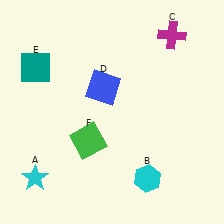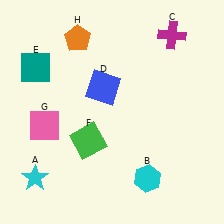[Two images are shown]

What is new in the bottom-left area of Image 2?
A pink square (G) was added in the bottom-left area of Image 2.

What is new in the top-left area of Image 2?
An orange pentagon (H) was added in the top-left area of Image 2.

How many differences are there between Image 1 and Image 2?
There are 2 differences between the two images.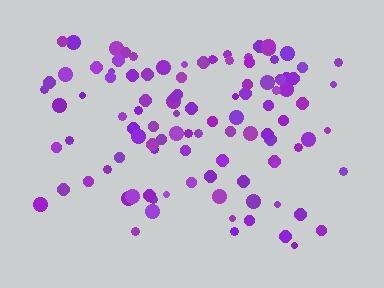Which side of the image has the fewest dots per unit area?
The bottom.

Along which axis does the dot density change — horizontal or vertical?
Vertical.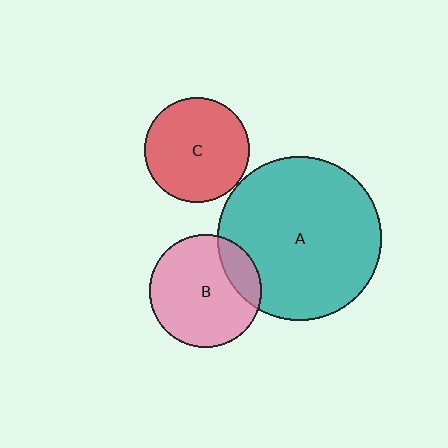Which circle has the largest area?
Circle A (teal).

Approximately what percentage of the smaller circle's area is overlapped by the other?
Approximately 20%.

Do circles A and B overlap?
Yes.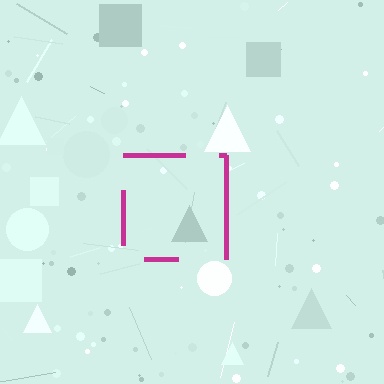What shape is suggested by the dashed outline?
The dashed outline suggests a square.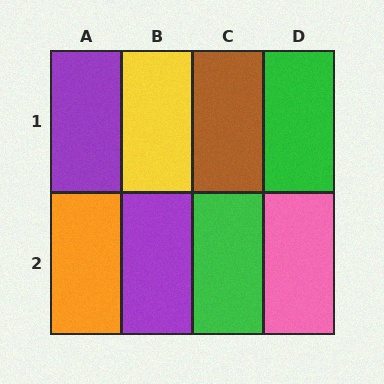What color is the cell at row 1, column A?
Purple.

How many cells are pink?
1 cell is pink.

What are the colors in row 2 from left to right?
Orange, purple, green, pink.